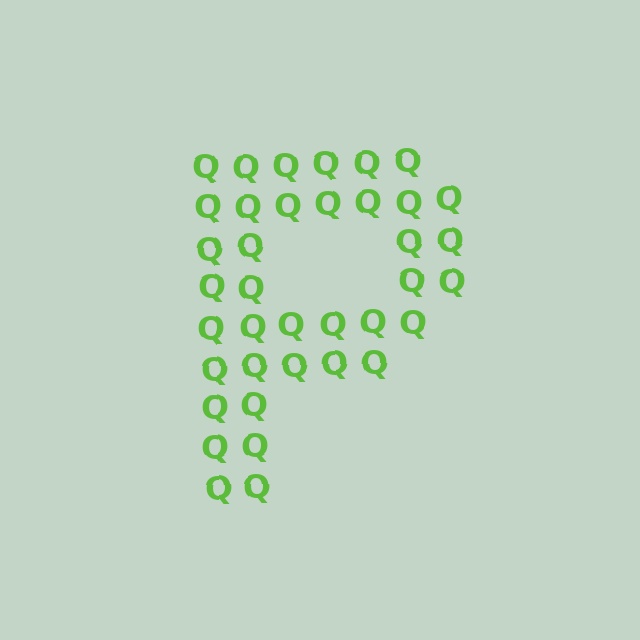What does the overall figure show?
The overall figure shows the letter P.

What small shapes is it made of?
It is made of small letter Q's.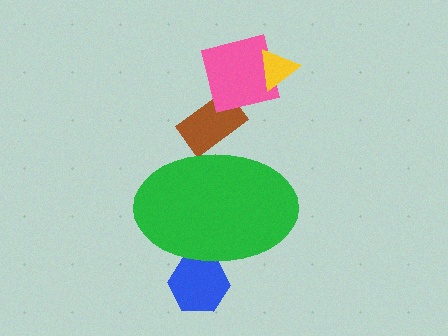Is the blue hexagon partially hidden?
Yes, the blue hexagon is partially hidden behind the green ellipse.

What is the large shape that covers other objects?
A green ellipse.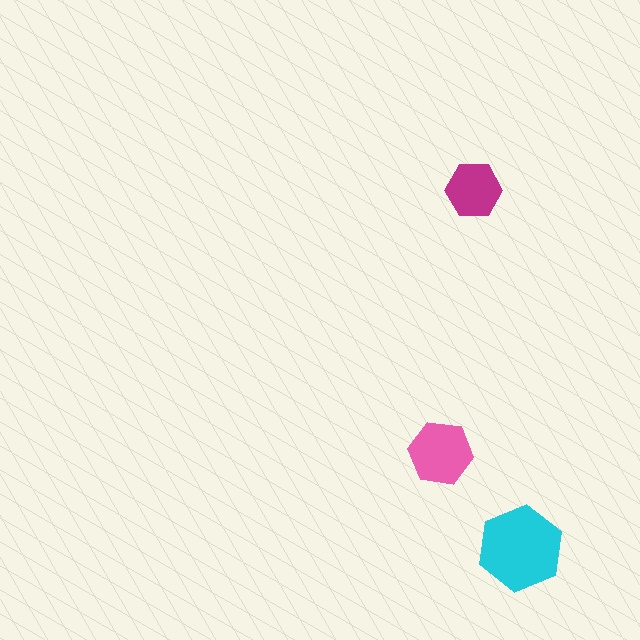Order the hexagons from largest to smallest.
the cyan one, the pink one, the magenta one.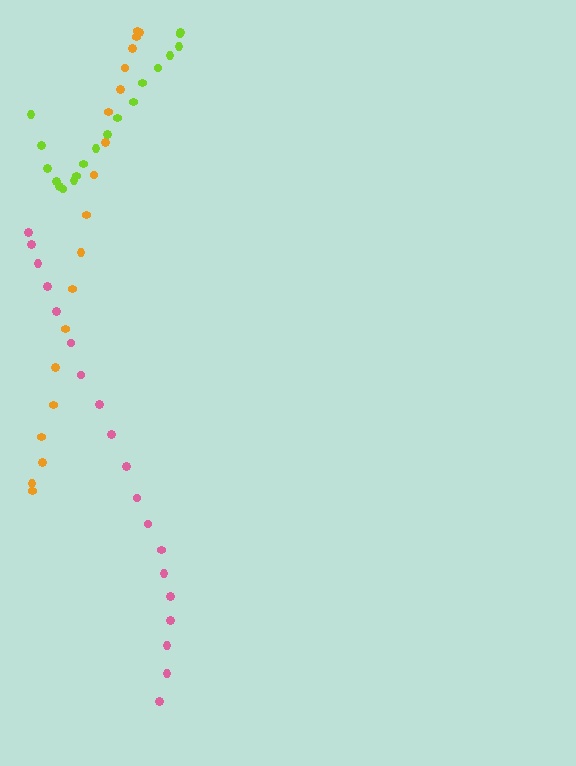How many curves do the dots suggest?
There are 3 distinct paths.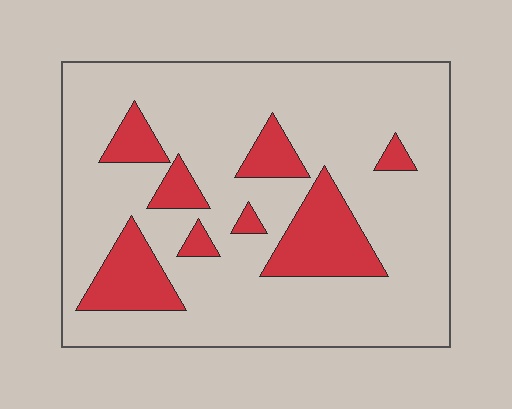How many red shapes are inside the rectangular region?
8.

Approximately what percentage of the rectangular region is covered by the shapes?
Approximately 20%.